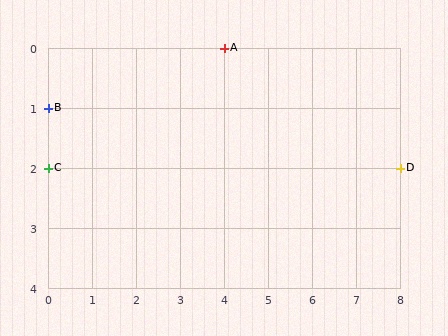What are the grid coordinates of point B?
Point B is at grid coordinates (0, 1).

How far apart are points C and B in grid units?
Points C and B are 1 row apart.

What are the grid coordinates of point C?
Point C is at grid coordinates (0, 2).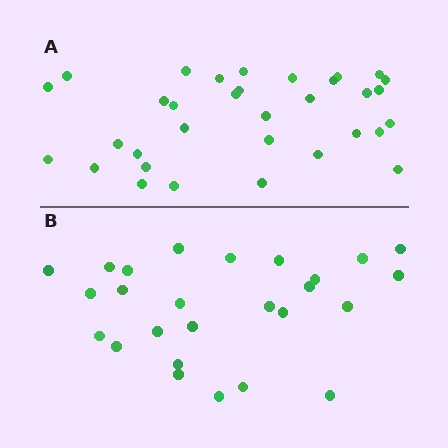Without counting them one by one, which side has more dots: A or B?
Region A (the top region) has more dots.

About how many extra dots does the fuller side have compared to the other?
Region A has roughly 8 or so more dots than region B.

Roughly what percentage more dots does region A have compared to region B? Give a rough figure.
About 25% more.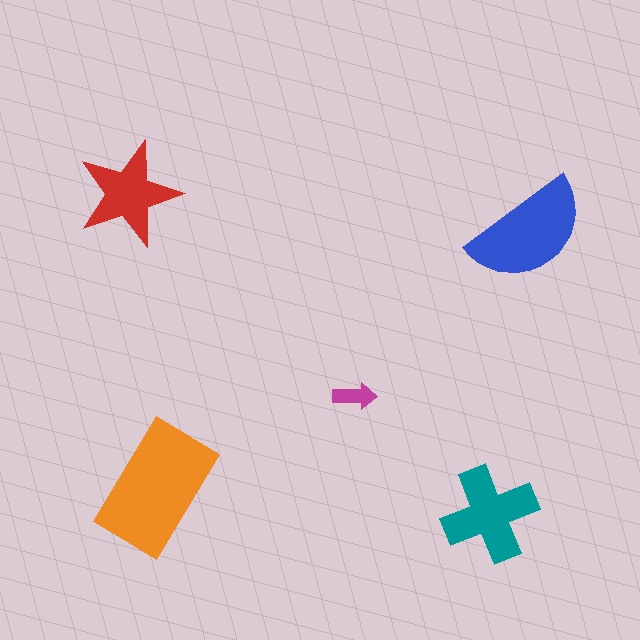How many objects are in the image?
There are 5 objects in the image.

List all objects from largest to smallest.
The orange rectangle, the blue semicircle, the teal cross, the red star, the magenta arrow.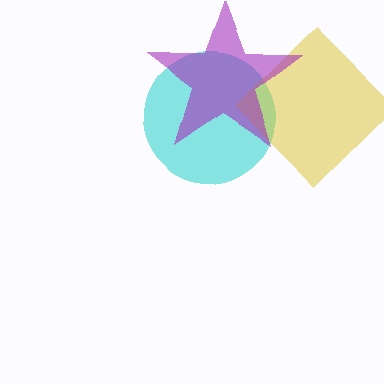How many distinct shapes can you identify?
There are 3 distinct shapes: a cyan circle, a yellow diamond, a purple star.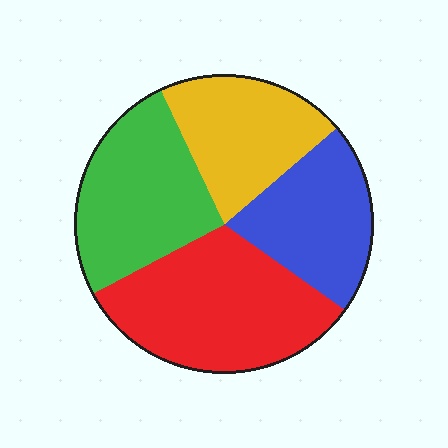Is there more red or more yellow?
Red.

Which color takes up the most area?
Red, at roughly 30%.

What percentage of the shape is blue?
Blue takes up about one fifth (1/5) of the shape.